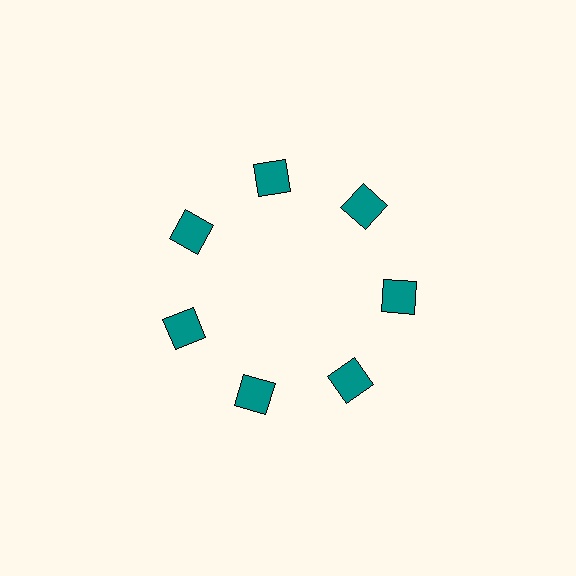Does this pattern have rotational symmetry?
Yes, this pattern has 7-fold rotational symmetry. It looks the same after rotating 51 degrees around the center.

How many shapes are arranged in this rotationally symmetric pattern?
There are 7 shapes, arranged in 7 groups of 1.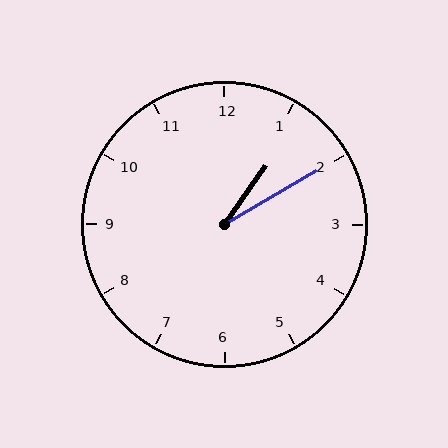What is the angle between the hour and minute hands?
Approximately 25 degrees.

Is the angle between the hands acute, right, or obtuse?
It is acute.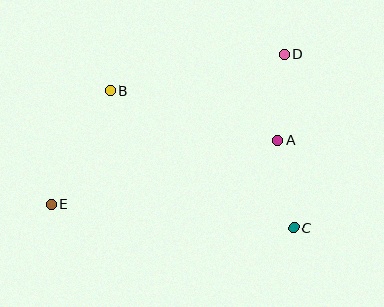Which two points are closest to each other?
Points A and D are closest to each other.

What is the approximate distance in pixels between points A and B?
The distance between A and B is approximately 175 pixels.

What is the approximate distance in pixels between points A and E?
The distance between A and E is approximately 236 pixels.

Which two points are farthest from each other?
Points D and E are farthest from each other.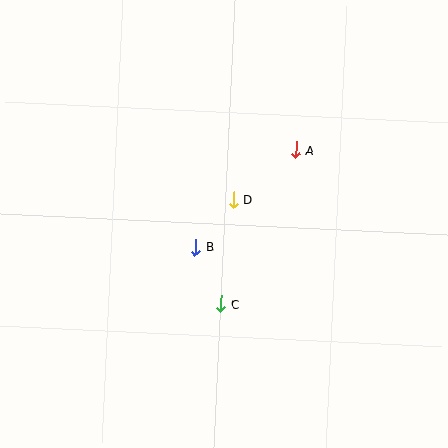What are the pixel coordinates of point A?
Point A is at (296, 150).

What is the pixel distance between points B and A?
The distance between B and A is 139 pixels.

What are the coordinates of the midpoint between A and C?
The midpoint between A and C is at (259, 227).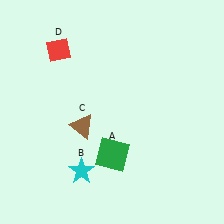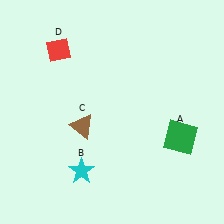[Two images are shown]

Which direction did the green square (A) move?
The green square (A) moved right.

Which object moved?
The green square (A) moved right.